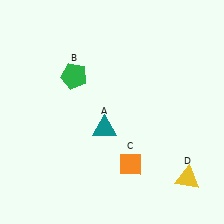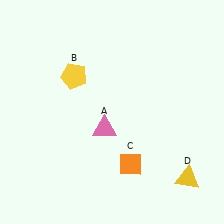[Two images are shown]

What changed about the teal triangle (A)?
In Image 1, A is teal. In Image 2, it changed to pink.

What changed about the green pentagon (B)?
In Image 1, B is green. In Image 2, it changed to yellow.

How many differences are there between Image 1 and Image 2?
There are 2 differences between the two images.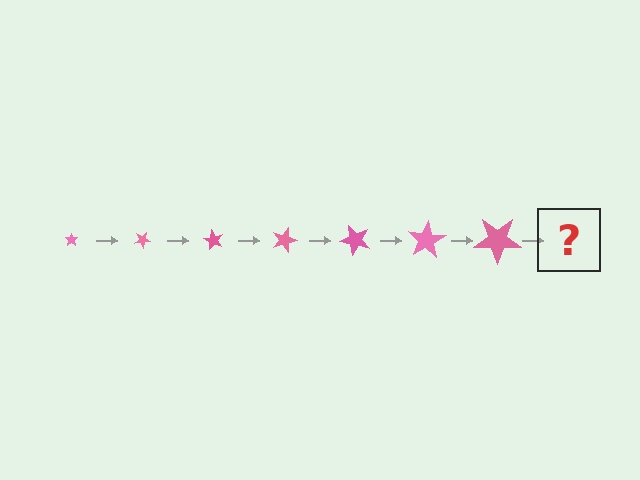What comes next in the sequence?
The next element should be a star, larger than the previous one and rotated 210 degrees from the start.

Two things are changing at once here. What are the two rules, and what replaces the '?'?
The two rules are that the star grows larger each step and it rotates 30 degrees each step. The '?' should be a star, larger than the previous one and rotated 210 degrees from the start.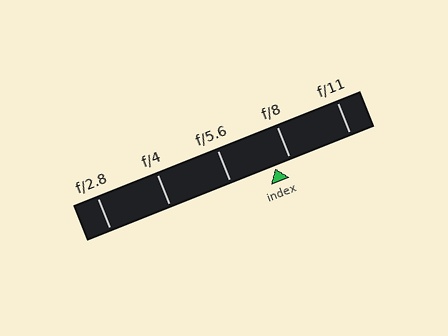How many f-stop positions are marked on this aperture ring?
There are 5 f-stop positions marked.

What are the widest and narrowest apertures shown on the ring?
The widest aperture shown is f/2.8 and the narrowest is f/11.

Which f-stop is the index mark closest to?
The index mark is closest to f/8.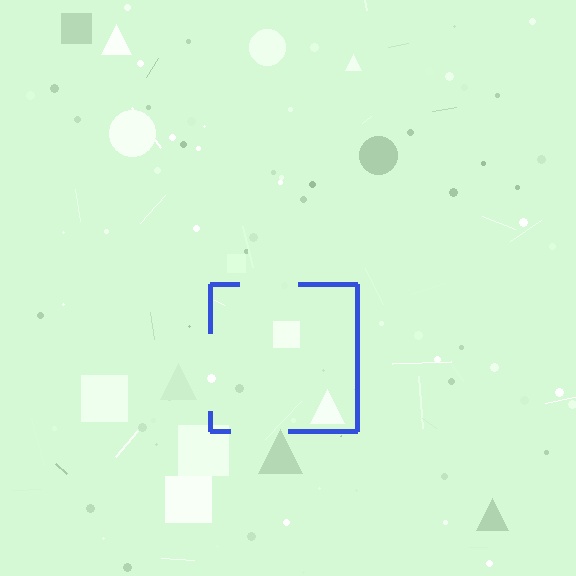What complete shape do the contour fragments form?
The contour fragments form a square.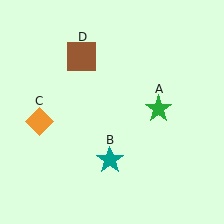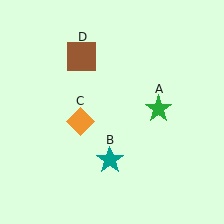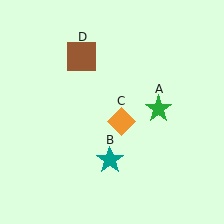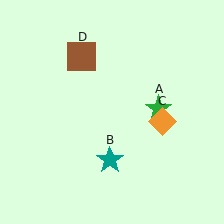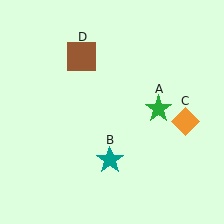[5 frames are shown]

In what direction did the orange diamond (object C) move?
The orange diamond (object C) moved right.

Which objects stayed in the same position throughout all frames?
Green star (object A) and teal star (object B) and brown square (object D) remained stationary.